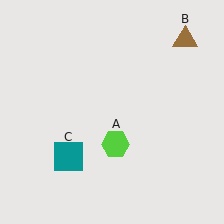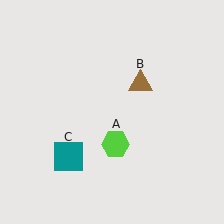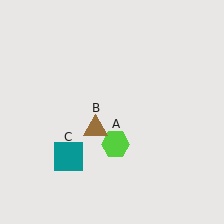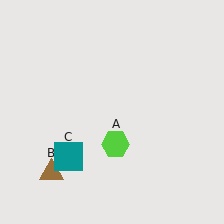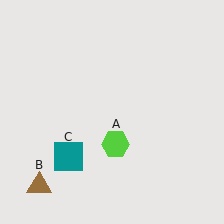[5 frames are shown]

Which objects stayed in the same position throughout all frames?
Lime hexagon (object A) and teal square (object C) remained stationary.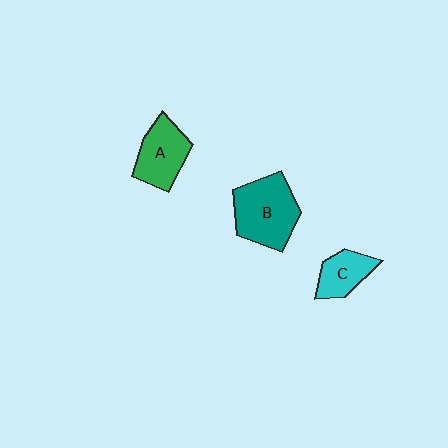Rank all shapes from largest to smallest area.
From largest to smallest: B (teal), A (green), C (cyan).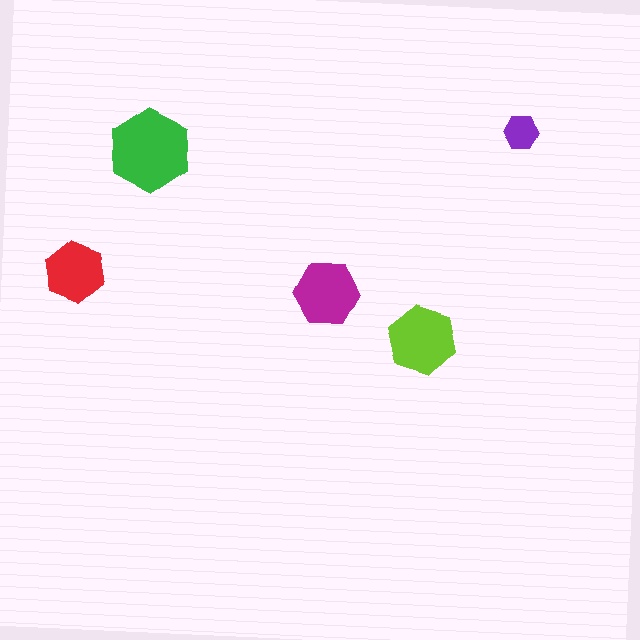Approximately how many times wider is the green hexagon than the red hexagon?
About 1.5 times wider.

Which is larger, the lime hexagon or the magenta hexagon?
The lime one.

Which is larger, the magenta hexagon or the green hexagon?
The green one.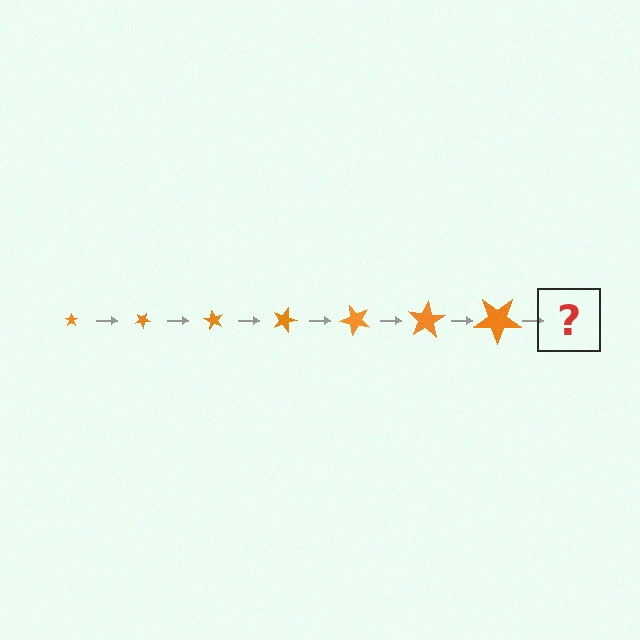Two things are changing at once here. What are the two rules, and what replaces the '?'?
The two rules are that the star grows larger each step and it rotates 30 degrees each step. The '?' should be a star, larger than the previous one and rotated 210 degrees from the start.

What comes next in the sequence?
The next element should be a star, larger than the previous one and rotated 210 degrees from the start.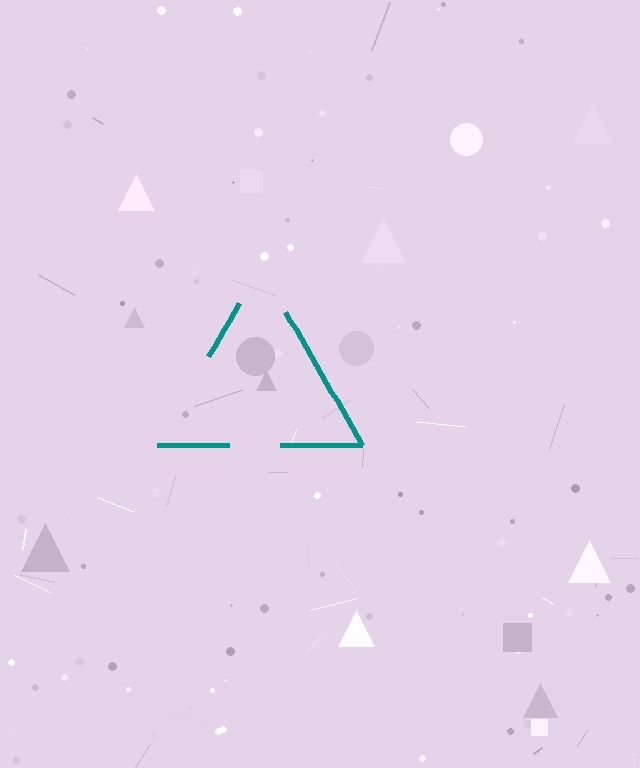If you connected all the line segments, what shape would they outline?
They would outline a triangle.